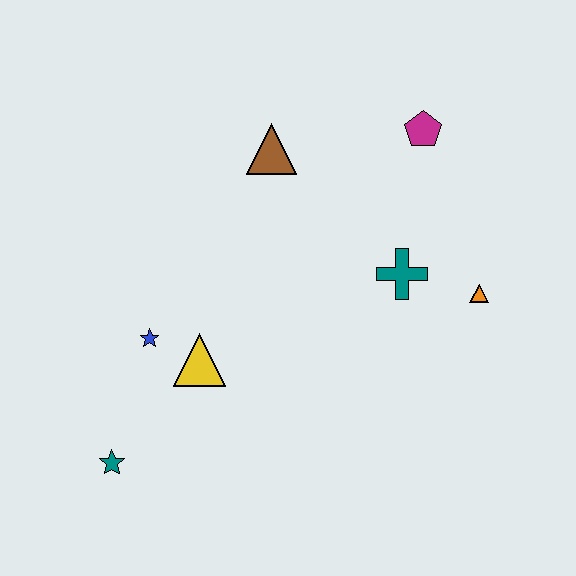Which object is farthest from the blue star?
The magenta pentagon is farthest from the blue star.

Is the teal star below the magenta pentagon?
Yes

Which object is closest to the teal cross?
The orange triangle is closest to the teal cross.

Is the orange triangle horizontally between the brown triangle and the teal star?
No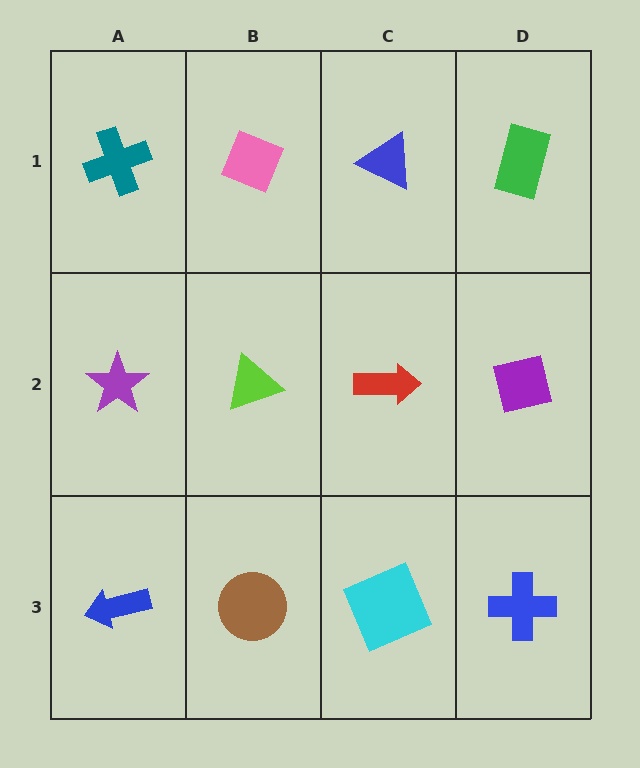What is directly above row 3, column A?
A purple star.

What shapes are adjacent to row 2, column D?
A green rectangle (row 1, column D), a blue cross (row 3, column D), a red arrow (row 2, column C).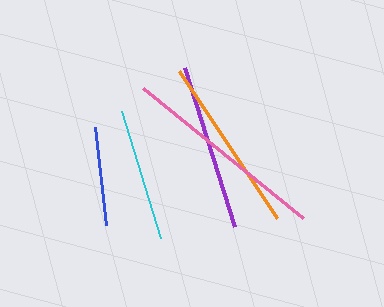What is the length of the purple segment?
The purple segment is approximately 167 pixels long.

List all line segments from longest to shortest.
From longest to shortest: pink, orange, purple, cyan, blue.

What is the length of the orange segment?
The orange segment is approximately 176 pixels long.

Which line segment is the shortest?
The blue line is the shortest at approximately 99 pixels.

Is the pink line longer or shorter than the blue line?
The pink line is longer than the blue line.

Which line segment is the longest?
The pink line is the longest at approximately 207 pixels.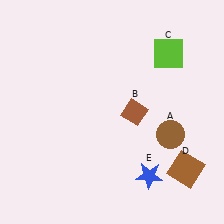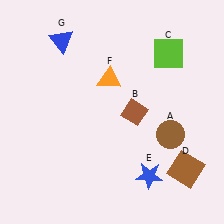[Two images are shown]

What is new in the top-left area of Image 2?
A blue triangle (G) was added in the top-left area of Image 2.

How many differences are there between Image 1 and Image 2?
There are 2 differences between the two images.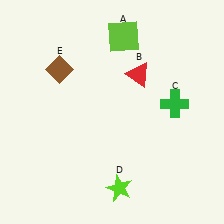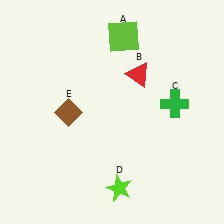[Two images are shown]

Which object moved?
The brown diamond (E) moved down.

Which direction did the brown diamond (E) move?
The brown diamond (E) moved down.